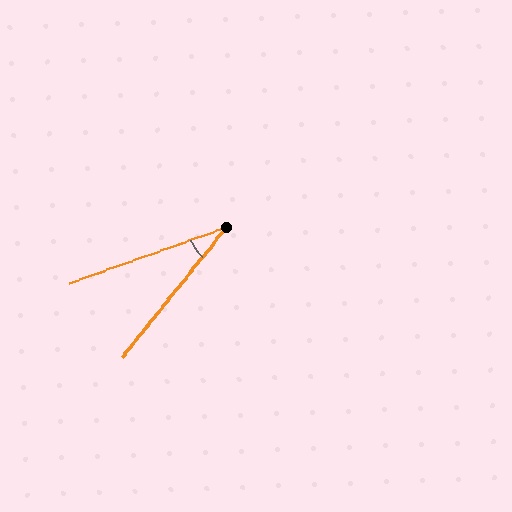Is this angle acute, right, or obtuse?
It is acute.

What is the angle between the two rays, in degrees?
Approximately 31 degrees.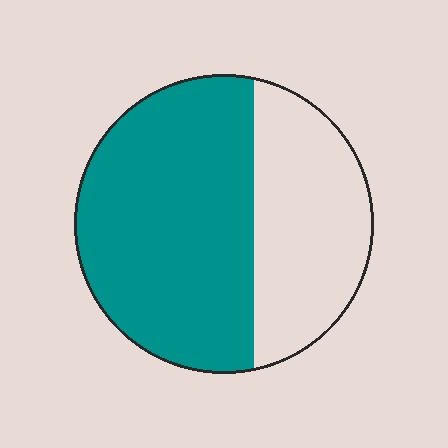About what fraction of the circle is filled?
About five eighths (5/8).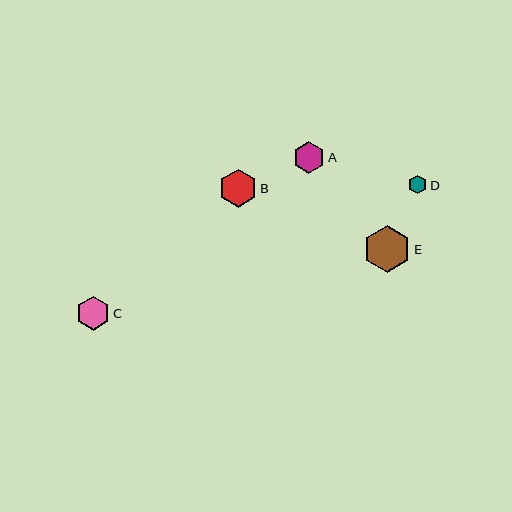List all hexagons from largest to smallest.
From largest to smallest: E, B, C, A, D.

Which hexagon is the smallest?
Hexagon D is the smallest with a size of approximately 19 pixels.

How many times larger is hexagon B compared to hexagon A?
Hexagon B is approximately 1.2 times the size of hexagon A.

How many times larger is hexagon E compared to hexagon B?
Hexagon E is approximately 1.2 times the size of hexagon B.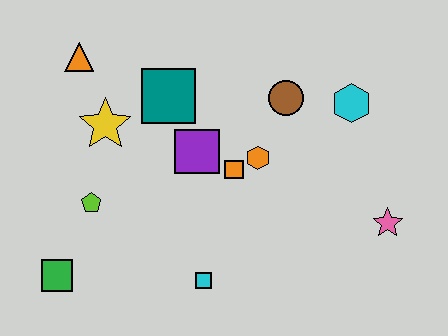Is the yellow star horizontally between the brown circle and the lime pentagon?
Yes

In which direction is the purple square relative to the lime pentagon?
The purple square is to the right of the lime pentagon.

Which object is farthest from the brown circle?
The green square is farthest from the brown circle.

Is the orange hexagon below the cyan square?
No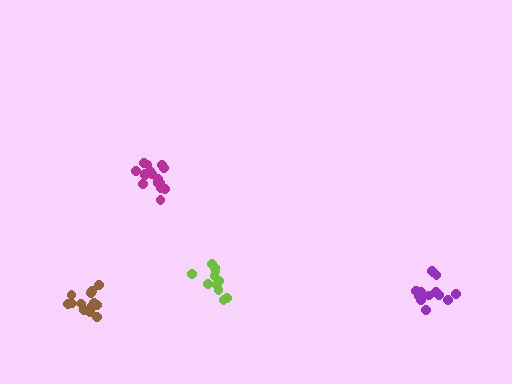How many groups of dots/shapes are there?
There are 4 groups.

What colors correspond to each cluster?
The clusters are colored: magenta, purple, lime, brown.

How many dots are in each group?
Group 1: 17 dots, Group 2: 15 dots, Group 3: 12 dots, Group 4: 14 dots (58 total).